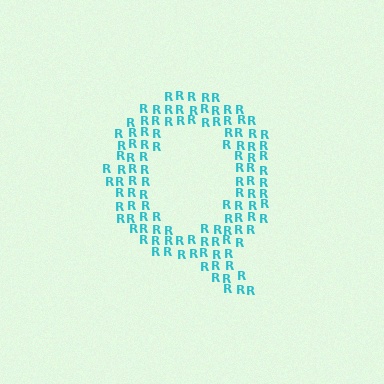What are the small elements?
The small elements are letter R's.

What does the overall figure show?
The overall figure shows the letter Q.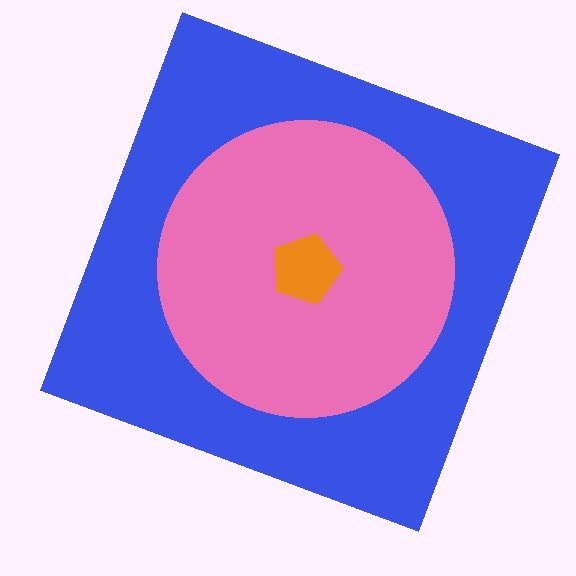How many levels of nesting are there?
3.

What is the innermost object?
The orange pentagon.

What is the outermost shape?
The blue square.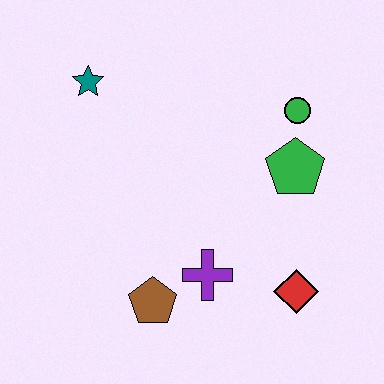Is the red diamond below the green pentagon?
Yes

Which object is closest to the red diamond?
The purple cross is closest to the red diamond.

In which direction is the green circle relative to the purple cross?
The green circle is above the purple cross.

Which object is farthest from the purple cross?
The teal star is farthest from the purple cross.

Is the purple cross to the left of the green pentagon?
Yes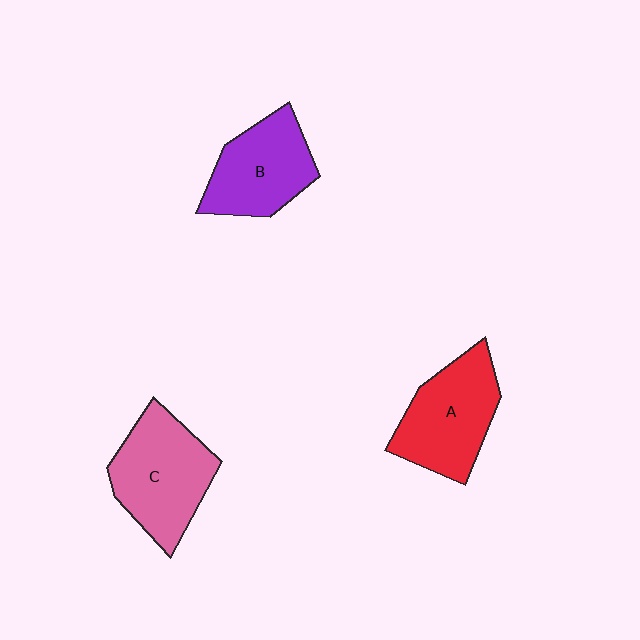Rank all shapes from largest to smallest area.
From largest to smallest: C (pink), A (red), B (purple).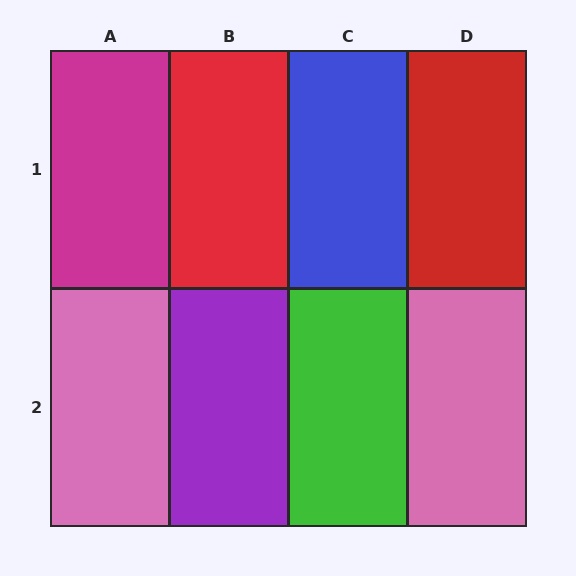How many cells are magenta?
1 cell is magenta.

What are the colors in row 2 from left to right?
Pink, purple, green, pink.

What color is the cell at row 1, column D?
Red.